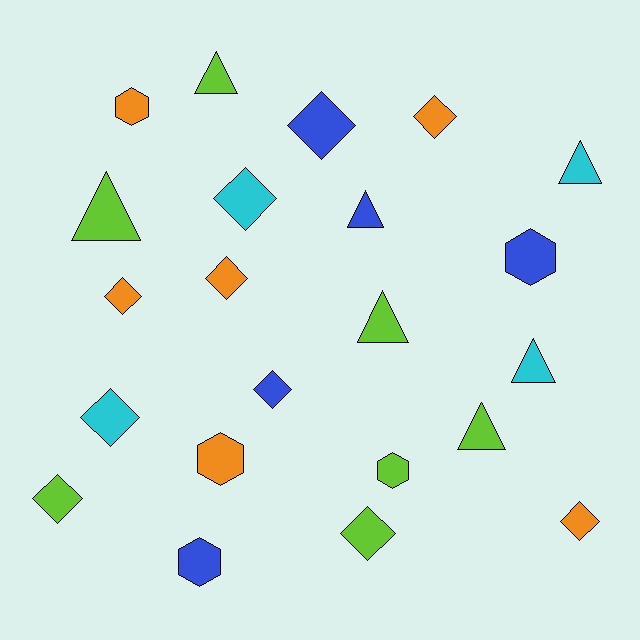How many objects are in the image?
There are 22 objects.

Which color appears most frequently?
Lime, with 7 objects.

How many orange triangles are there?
There are no orange triangles.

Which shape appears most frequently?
Diamond, with 10 objects.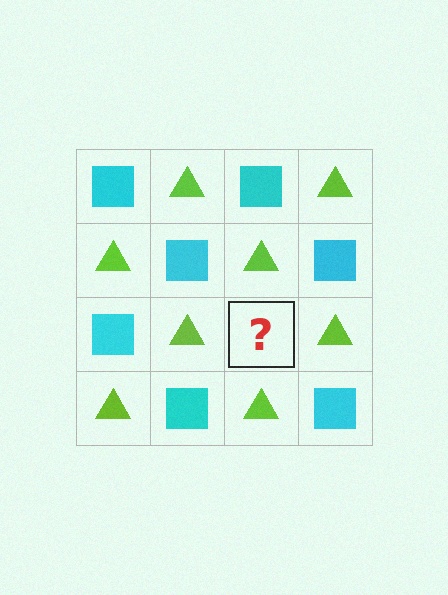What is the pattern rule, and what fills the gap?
The rule is that it alternates cyan square and lime triangle in a checkerboard pattern. The gap should be filled with a cyan square.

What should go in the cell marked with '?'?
The missing cell should contain a cyan square.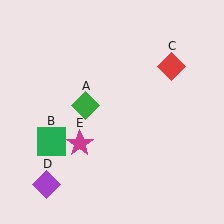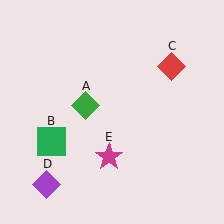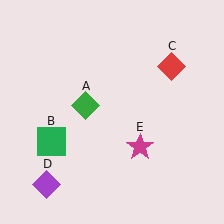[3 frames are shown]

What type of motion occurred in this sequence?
The magenta star (object E) rotated counterclockwise around the center of the scene.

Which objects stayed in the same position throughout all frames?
Green diamond (object A) and green square (object B) and red diamond (object C) and purple diamond (object D) remained stationary.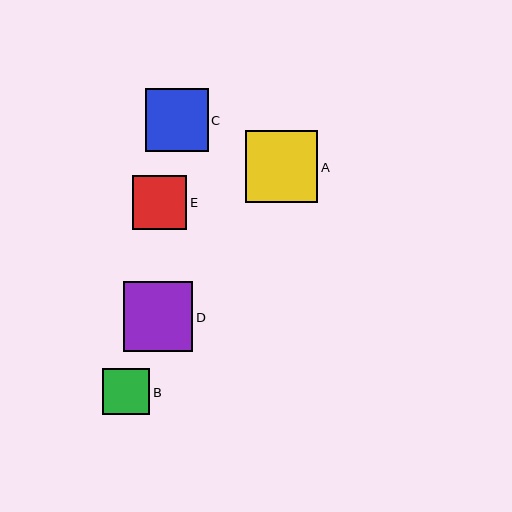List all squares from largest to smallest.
From largest to smallest: A, D, C, E, B.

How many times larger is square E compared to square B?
Square E is approximately 1.1 times the size of square B.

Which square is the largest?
Square A is the largest with a size of approximately 72 pixels.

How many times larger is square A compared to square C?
Square A is approximately 1.1 times the size of square C.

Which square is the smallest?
Square B is the smallest with a size of approximately 47 pixels.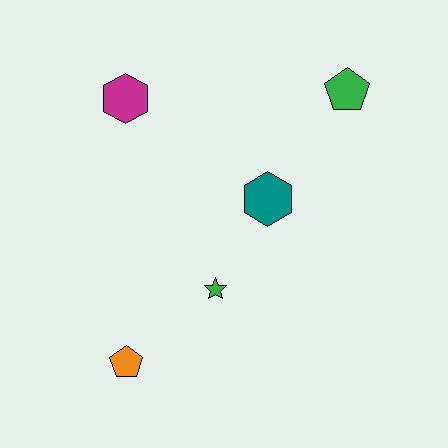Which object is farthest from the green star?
The green pentagon is farthest from the green star.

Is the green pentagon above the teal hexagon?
Yes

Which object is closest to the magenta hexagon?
The teal hexagon is closest to the magenta hexagon.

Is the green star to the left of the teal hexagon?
Yes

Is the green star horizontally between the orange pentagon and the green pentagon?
Yes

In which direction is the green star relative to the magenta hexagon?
The green star is below the magenta hexagon.